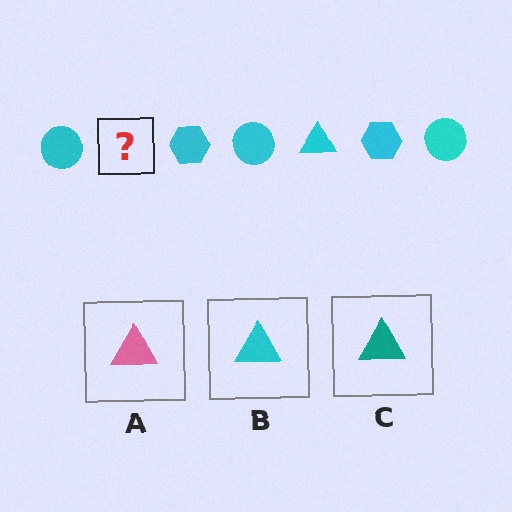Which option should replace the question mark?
Option B.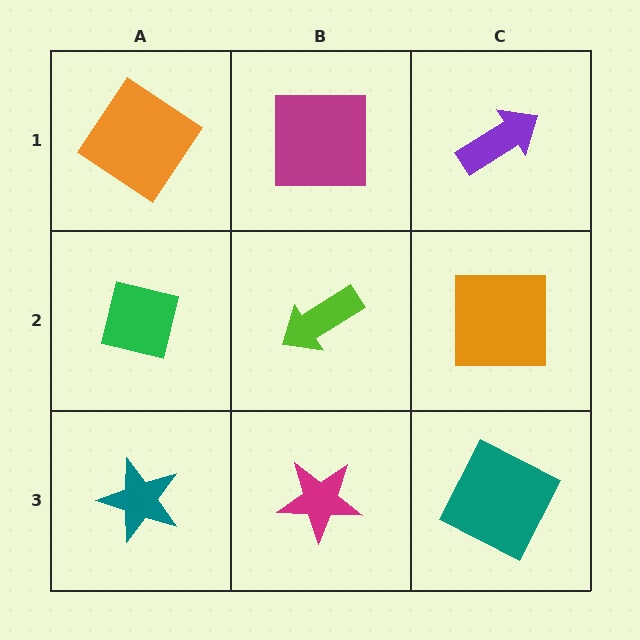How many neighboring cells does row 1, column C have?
2.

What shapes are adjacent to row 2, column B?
A magenta square (row 1, column B), a magenta star (row 3, column B), a green square (row 2, column A), an orange square (row 2, column C).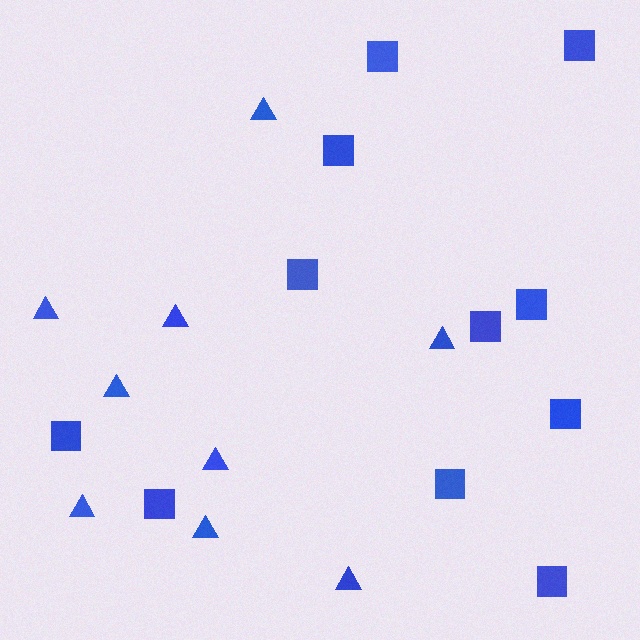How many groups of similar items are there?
There are 2 groups: one group of triangles (9) and one group of squares (11).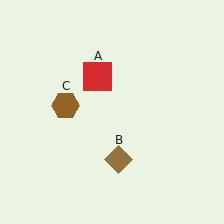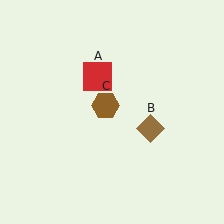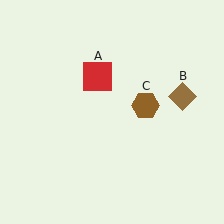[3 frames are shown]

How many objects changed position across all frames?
2 objects changed position: brown diamond (object B), brown hexagon (object C).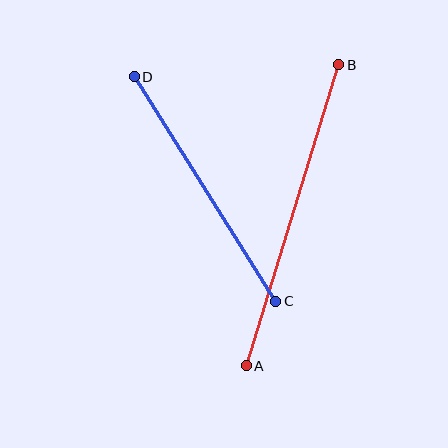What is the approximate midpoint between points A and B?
The midpoint is at approximately (293, 215) pixels.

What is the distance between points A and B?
The distance is approximately 315 pixels.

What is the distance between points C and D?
The distance is approximately 265 pixels.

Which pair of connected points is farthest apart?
Points A and B are farthest apart.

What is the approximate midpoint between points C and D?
The midpoint is at approximately (205, 189) pixels.